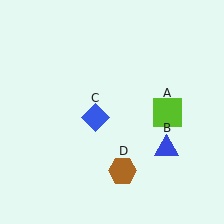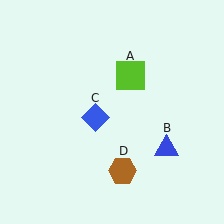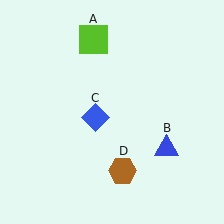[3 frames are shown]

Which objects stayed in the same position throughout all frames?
Blue triangle (object B) and blue diamond (object C) and brown hexagon (object D) remained stationary.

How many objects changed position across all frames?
1 object changed position: lime square (object A).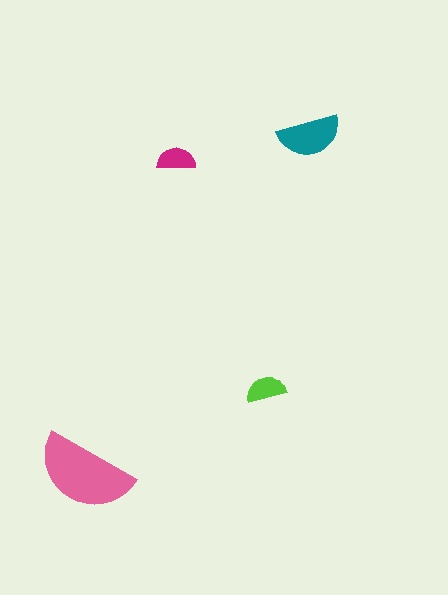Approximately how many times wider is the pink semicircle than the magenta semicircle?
About 2.5 times wider.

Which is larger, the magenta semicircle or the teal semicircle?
The teal one.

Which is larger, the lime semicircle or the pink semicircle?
The pink one.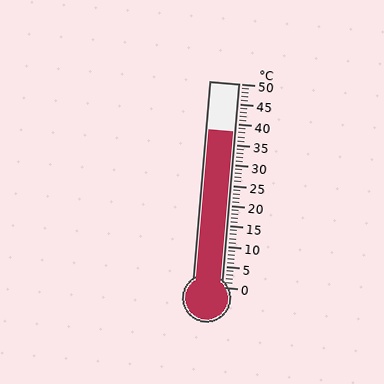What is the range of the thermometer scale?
The thermometer scale ranges from 0°C to 50°C.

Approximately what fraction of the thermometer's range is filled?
The thermometer is filled to approximately 75% of its range.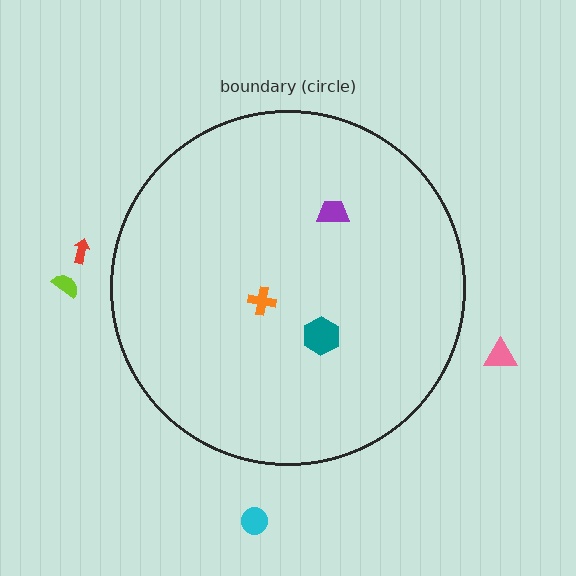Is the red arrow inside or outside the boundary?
Outside.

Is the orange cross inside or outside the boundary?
Inside.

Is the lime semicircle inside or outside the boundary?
Outside.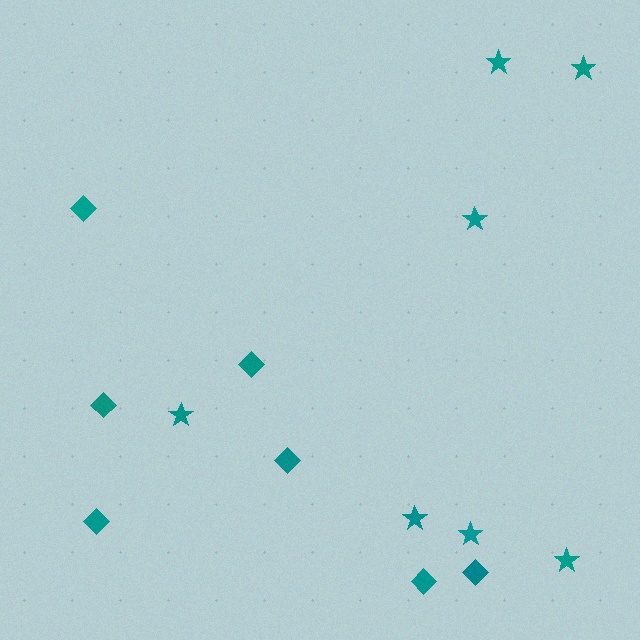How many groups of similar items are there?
There are 2 groups: one group of stars (7) and one group of diamonds (7).